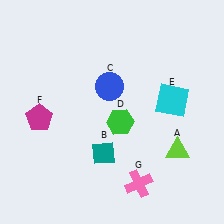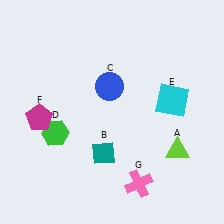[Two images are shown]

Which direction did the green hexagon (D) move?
The green hexagon (D) moved left.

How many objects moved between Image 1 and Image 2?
1 object moved between the two images.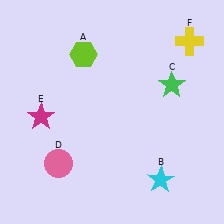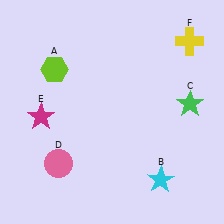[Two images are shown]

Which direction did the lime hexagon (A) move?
The lime hexagon (A) moved left.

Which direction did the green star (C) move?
The green star (C) moved down.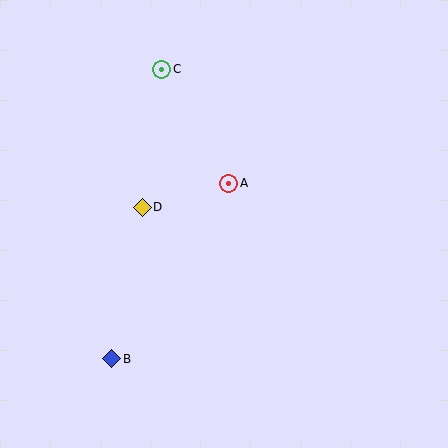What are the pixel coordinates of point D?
Point D is at (142, 207).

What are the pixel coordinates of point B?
Point B is at (112, 359).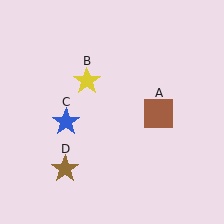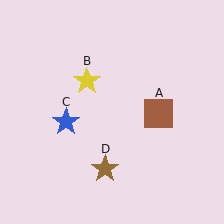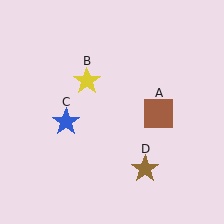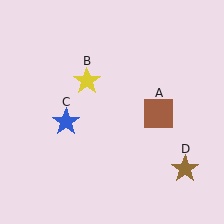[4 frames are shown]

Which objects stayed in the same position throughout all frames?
Brown square (object A) and yellow star (object B) and blue star (object C) remained stationary.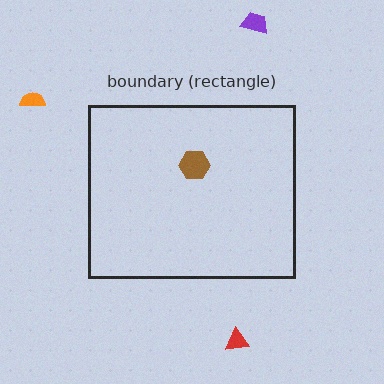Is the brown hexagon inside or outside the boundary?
Inside.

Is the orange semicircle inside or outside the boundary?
Outside.